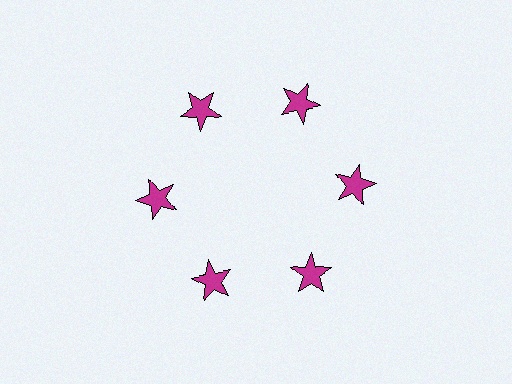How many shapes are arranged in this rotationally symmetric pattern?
There are 6 shapes, arranged in 6 groups of 1.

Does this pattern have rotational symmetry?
Yes, this pattern has 6-fold rotational symmetry. It looks the same after rotating 60 degrees around the center.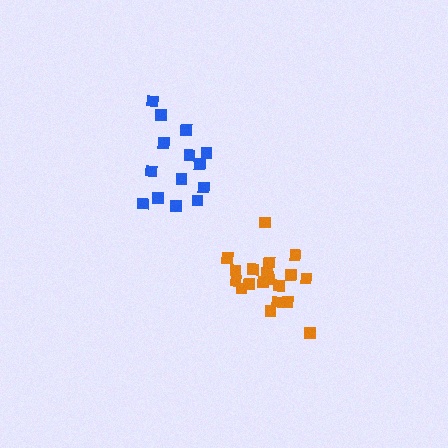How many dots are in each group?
Group 1: 20 dots, Group 2: 14 dots (34 total).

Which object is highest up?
The blue cluster is topmost.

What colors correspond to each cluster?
The clusters are colored: orange, blue.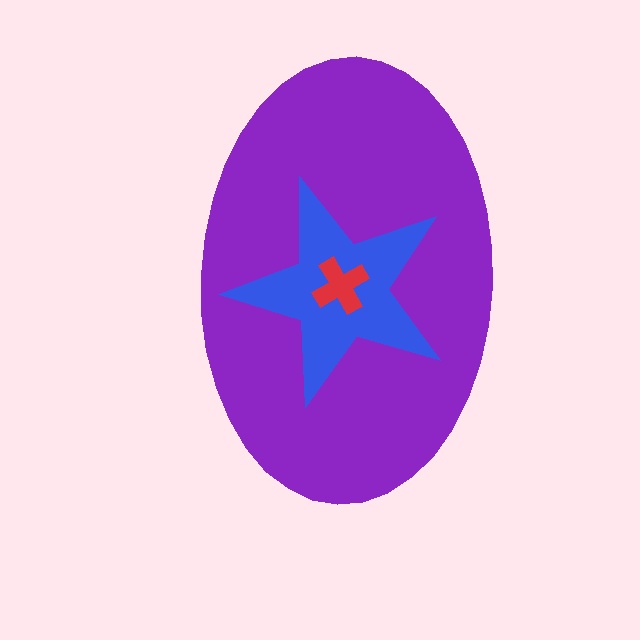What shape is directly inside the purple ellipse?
The blue star.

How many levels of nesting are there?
3.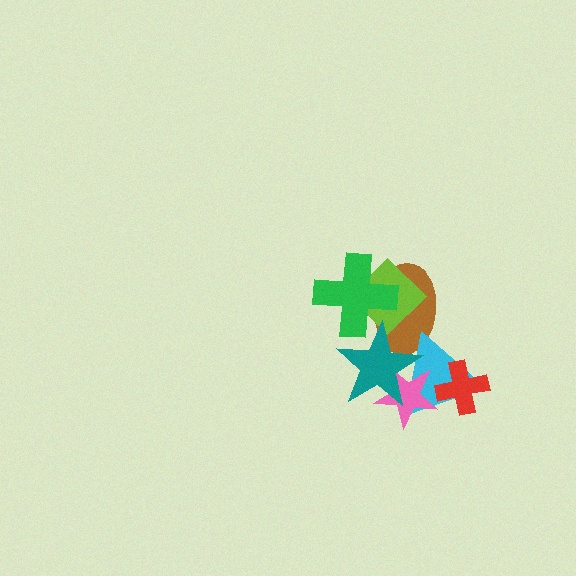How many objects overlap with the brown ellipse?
4 objects overlap with the brown ellipse.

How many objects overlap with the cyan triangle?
4 objects overlap with the cyan triangle.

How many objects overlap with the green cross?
3 objects overlap with the green cross.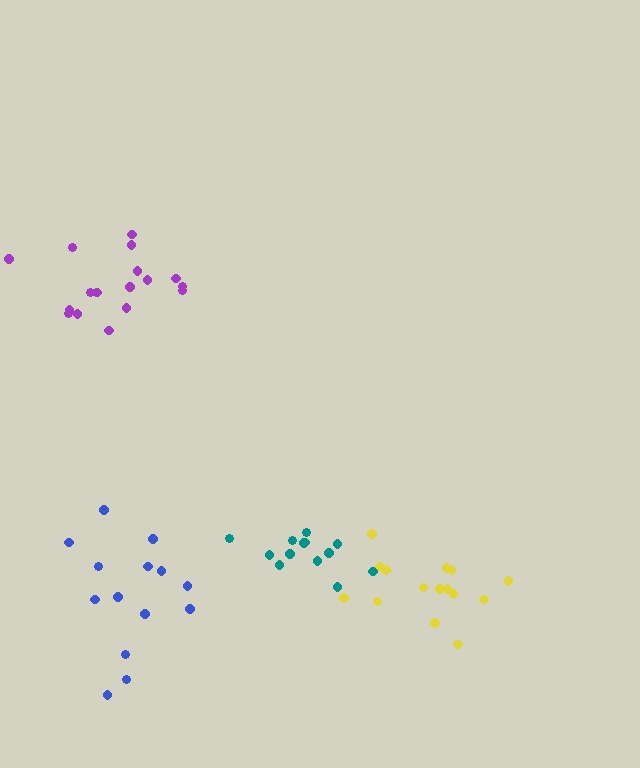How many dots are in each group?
Group 1: 14 dots, Group 2: 13 dots, Group 3: 17 dots, Group 4: 15 dots (59 total).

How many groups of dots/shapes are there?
There are 4 groups.